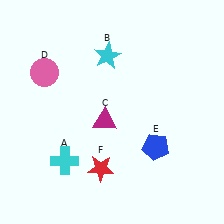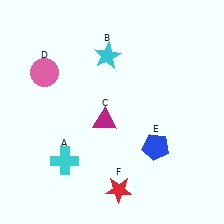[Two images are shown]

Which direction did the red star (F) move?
The red star (F) moved down.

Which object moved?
The red star (F) moved down.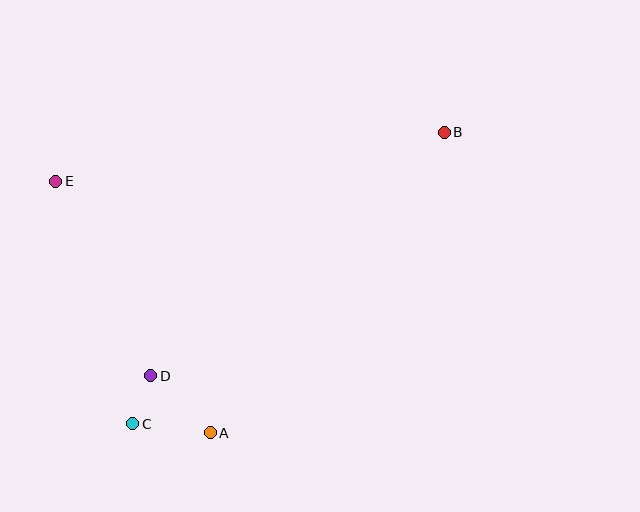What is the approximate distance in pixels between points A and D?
The distance between A and D is approximately 82 pixels.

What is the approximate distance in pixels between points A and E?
The distance between A and E is approximately 295 pixels.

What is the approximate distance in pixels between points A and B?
The distance between A and B is approximately 381 pixels.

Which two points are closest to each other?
Points C and D are closest to each other.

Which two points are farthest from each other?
Points B and C are farthest from each other.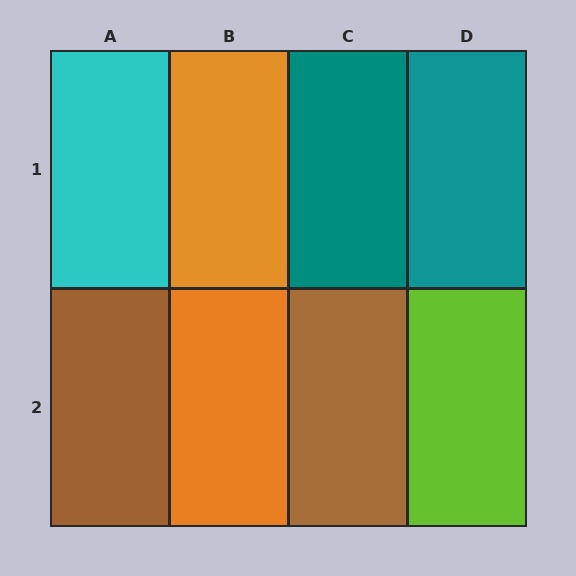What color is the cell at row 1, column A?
Cyan.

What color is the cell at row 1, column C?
Teal.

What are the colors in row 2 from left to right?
Brown, orange, brown, lime.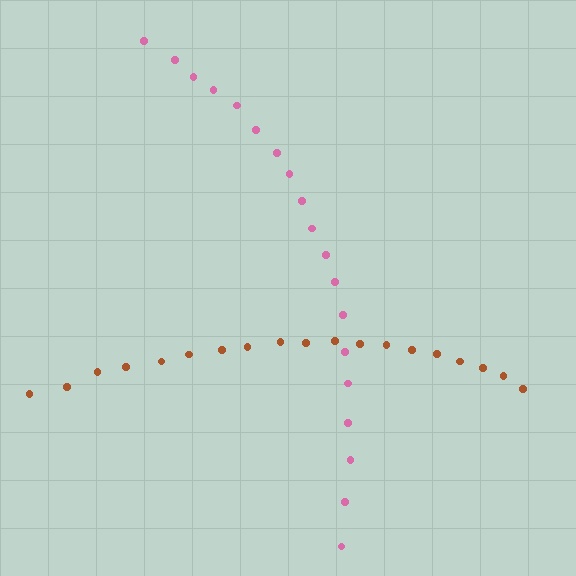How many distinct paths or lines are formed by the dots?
There are 2 distinct paths.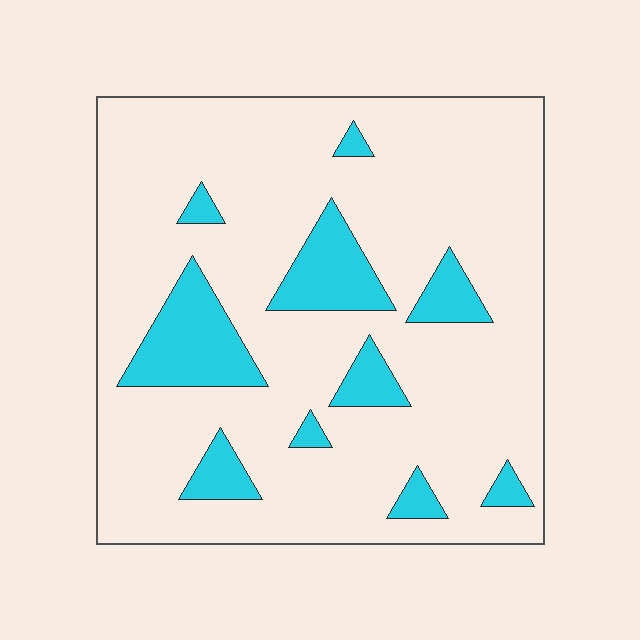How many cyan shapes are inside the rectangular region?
10.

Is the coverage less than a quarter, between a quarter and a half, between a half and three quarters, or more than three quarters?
Less than a quarter.